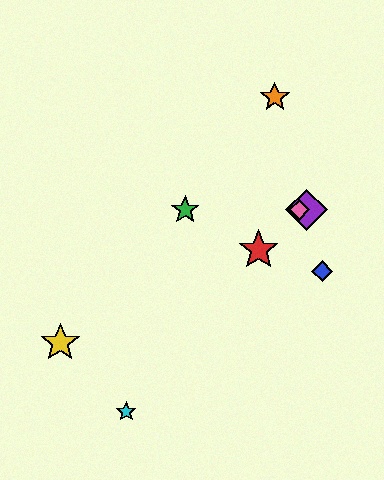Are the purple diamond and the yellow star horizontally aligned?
No, the purple diamond is at y≈210 and the yellow star is at y≈343.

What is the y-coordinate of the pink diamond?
The pink diamond is at y≈210.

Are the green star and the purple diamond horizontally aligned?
Yes, both are at y≈210.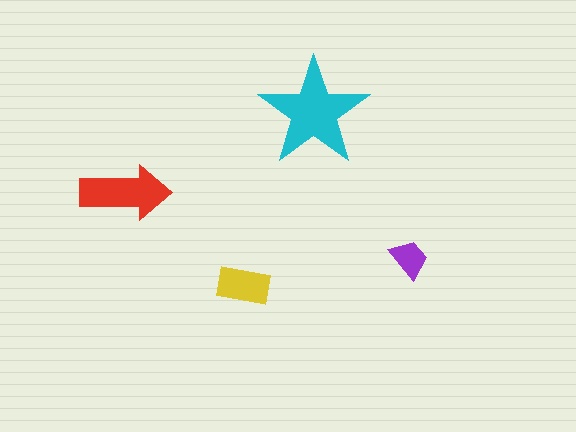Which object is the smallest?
The purple trapezoid.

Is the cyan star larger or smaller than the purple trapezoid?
Larger.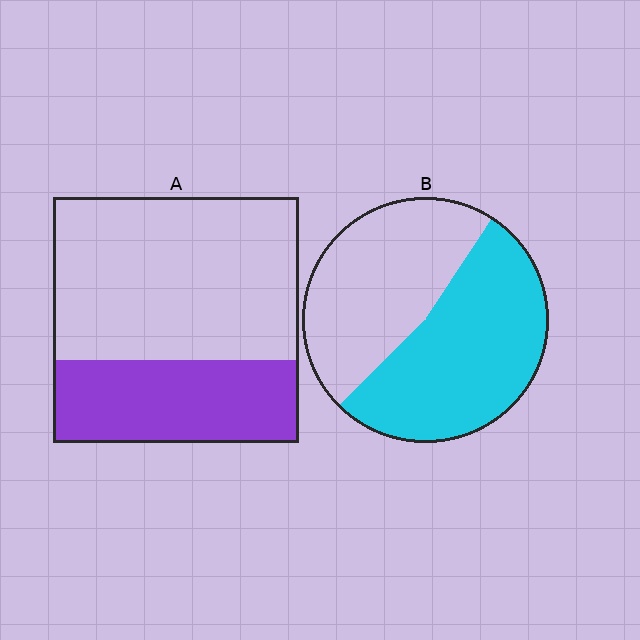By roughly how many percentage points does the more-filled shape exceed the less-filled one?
By roughly 20 percentage points (B over A).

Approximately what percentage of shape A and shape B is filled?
A is approximately 35% and B is approximately 55%.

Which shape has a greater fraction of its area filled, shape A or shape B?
Shape B.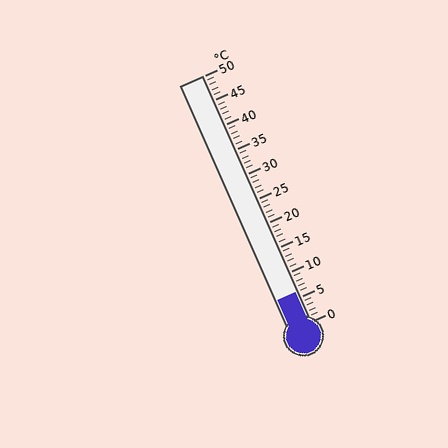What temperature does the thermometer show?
The thermometer shows approximately 6°C.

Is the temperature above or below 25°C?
The temperature is below 25°C.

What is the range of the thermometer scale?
The thermometer scale ranges from 0°C to 50°C.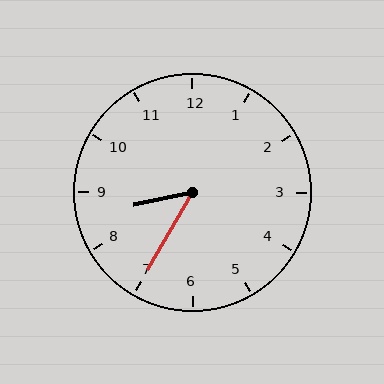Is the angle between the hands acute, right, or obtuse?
It is acute.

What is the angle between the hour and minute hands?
Approximately 48 degrees.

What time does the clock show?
8:35.